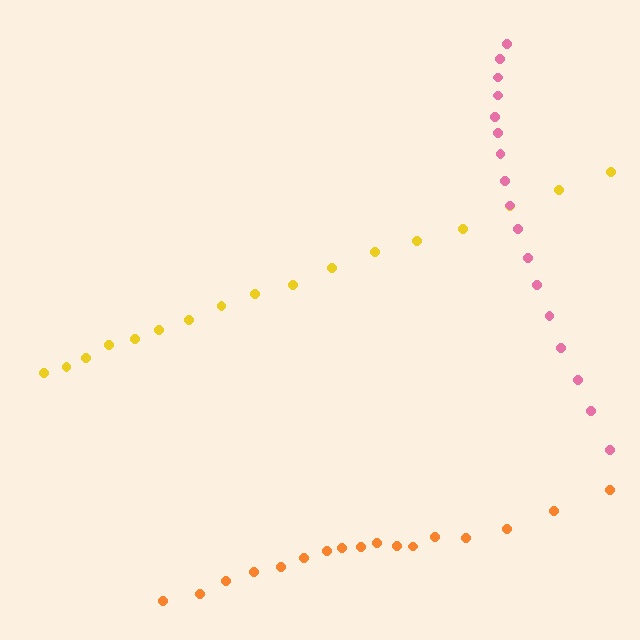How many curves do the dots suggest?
There are 3 distinct paths.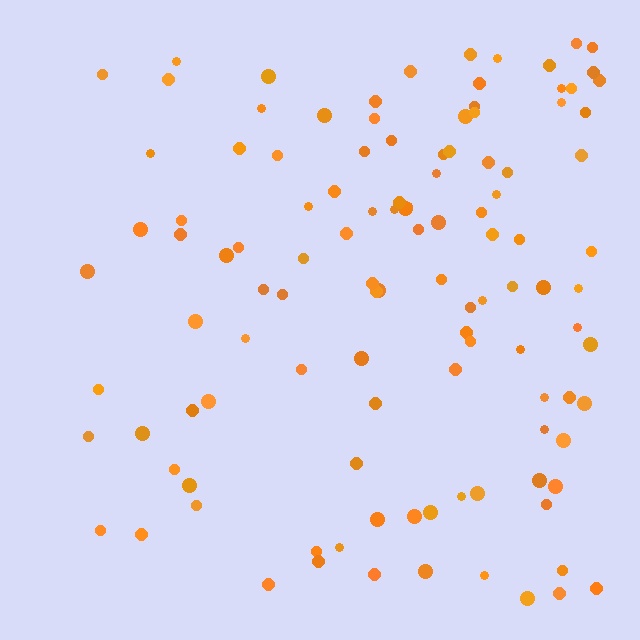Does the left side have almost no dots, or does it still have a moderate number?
Still a moderate number, just noticeably fewer than the right.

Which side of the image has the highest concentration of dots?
The right.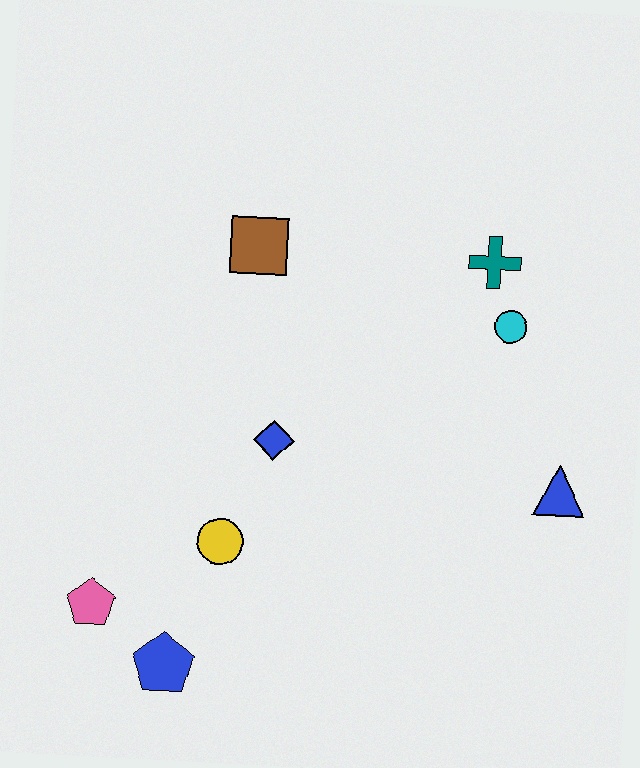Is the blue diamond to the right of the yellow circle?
Yes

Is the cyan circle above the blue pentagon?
Yes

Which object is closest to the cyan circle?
The teal cross is closest to the cyan circle.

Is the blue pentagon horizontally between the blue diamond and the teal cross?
No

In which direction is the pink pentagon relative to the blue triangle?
The pink pentagon is to the left of the blue triangle.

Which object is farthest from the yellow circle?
The teal cross is farthest from the yellow circle.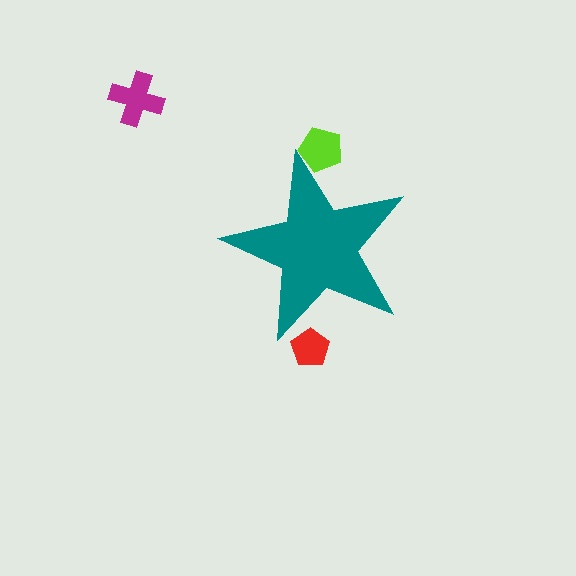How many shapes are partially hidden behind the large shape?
2 shapes are partially hidden.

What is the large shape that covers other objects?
A teal star.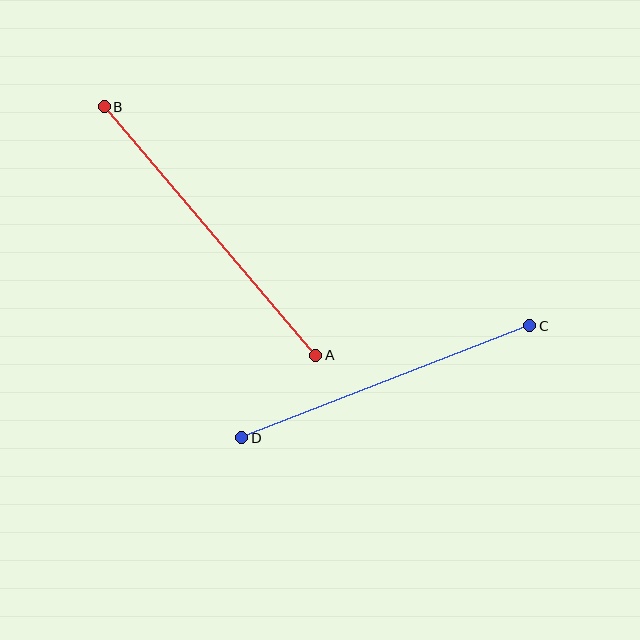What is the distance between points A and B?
The distance is approximately 327 pixels.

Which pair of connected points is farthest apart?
Points A and B are farthest apart.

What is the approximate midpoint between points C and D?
The midpoint is at approximately (386, 382) pixels.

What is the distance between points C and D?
The distance is approximately 309 pixels.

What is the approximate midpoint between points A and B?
The midpoint is at approximately (210, 231) pixels.